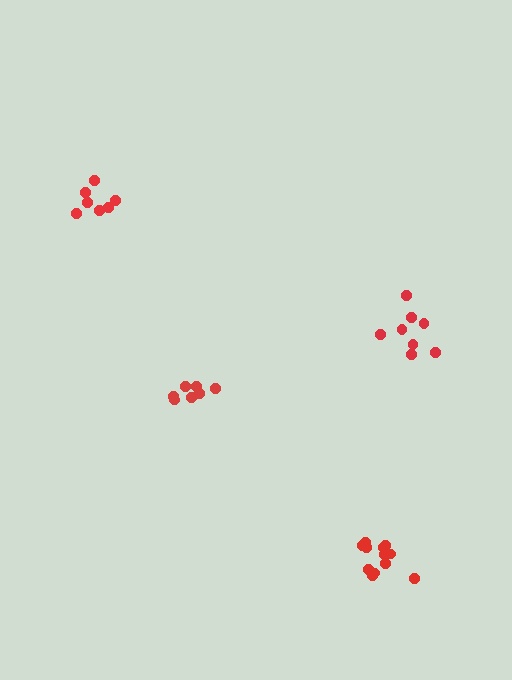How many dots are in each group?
Group 1: 12 dots, Group 2: 8 dots, Group 3: 7 dots, Group 4: 7 dots (34 total).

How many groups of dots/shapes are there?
There are 4 groups.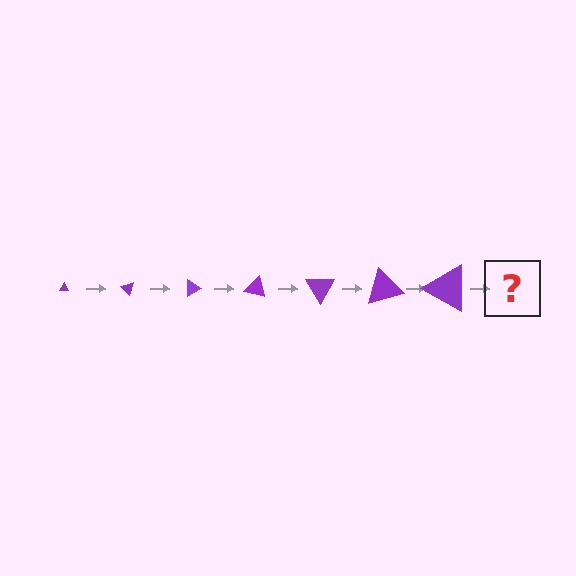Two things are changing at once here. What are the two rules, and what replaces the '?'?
The two rules are that the triangle grows larger each step and it rotates 45 degrees each step. The '?' should be a triangle, larger than the previous one and rotated 315 degrees from the start.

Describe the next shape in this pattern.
It should be a triangle, larger than the previous one and rotated 315 degrees from the start.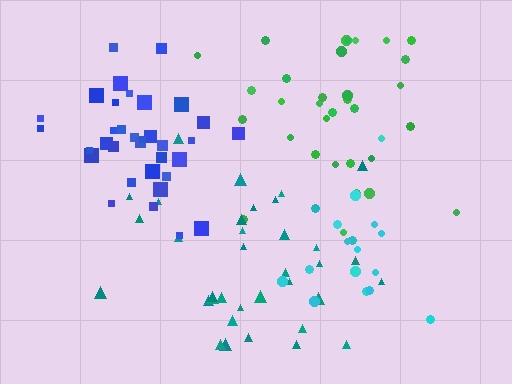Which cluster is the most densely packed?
Blue.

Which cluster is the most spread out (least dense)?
Teal.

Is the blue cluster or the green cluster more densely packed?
Blue.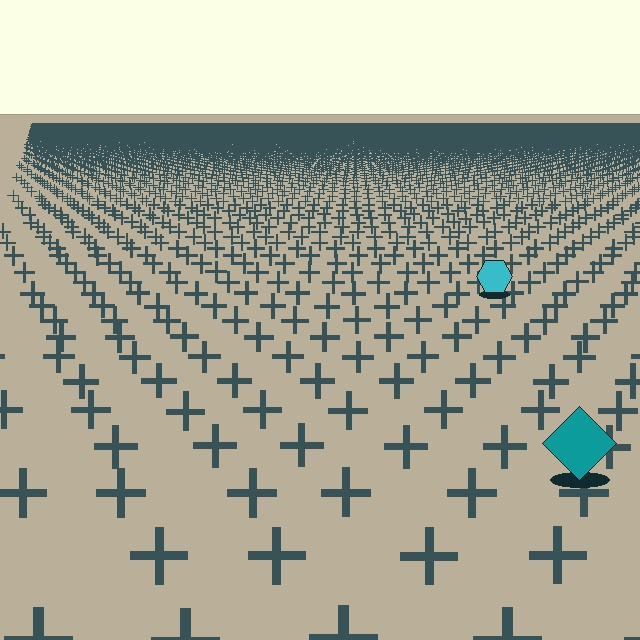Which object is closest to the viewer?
The teal diamond is closest. The texture marks near it are larger and more spread out.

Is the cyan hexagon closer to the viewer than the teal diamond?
No. The teal diamond is closer — you can tell from the texture gradient: the ground texture is coarser near it.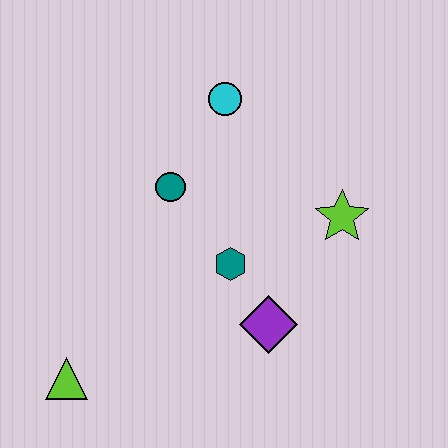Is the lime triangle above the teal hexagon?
No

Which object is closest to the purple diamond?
The teal hexagon is closest to the purple diamond.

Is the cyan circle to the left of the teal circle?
No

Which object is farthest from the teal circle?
The lime triangle is farthest from the teal circle.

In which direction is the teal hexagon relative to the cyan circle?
The teal hexagon is below the cyan circle.